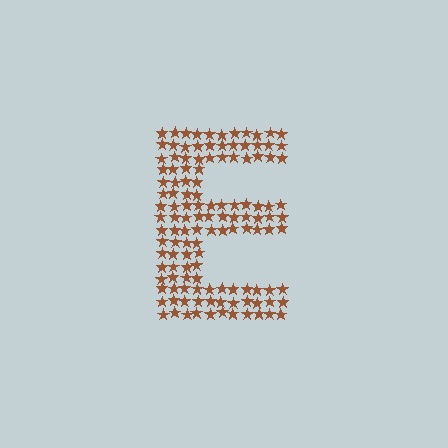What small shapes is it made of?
It is made of small stars.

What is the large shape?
The large shape is the letter E.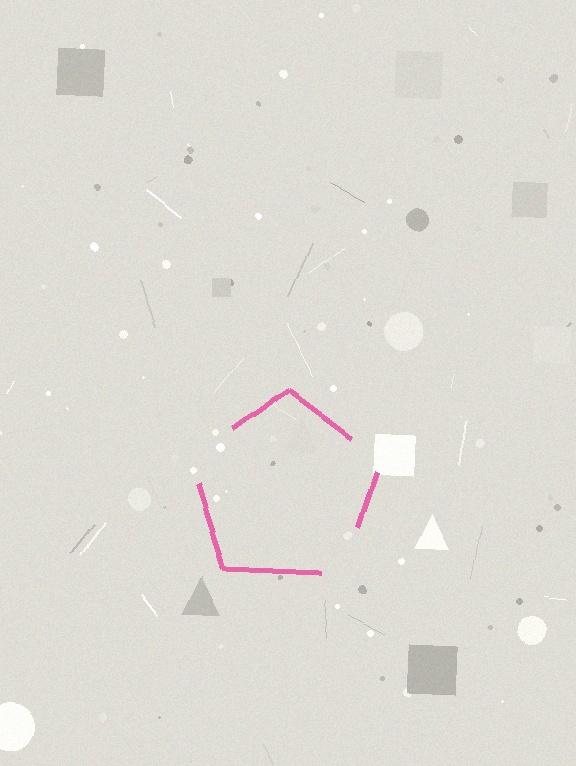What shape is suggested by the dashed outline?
The dashed outline suggests a pentagon.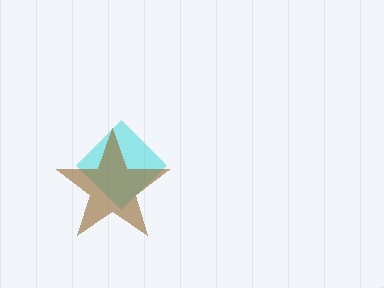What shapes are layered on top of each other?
The layered shapes are: a cyan diamond, a brown star.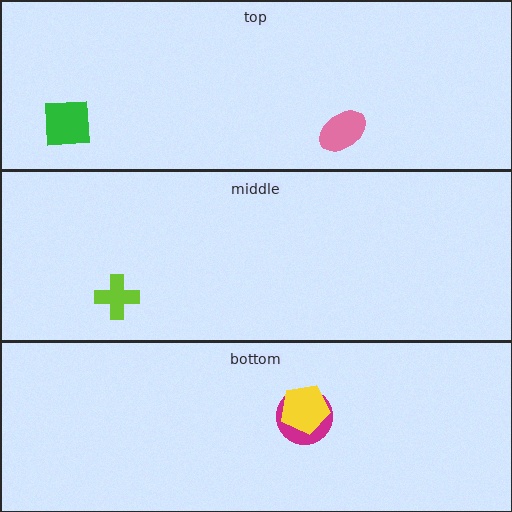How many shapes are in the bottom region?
2.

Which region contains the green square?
The top region.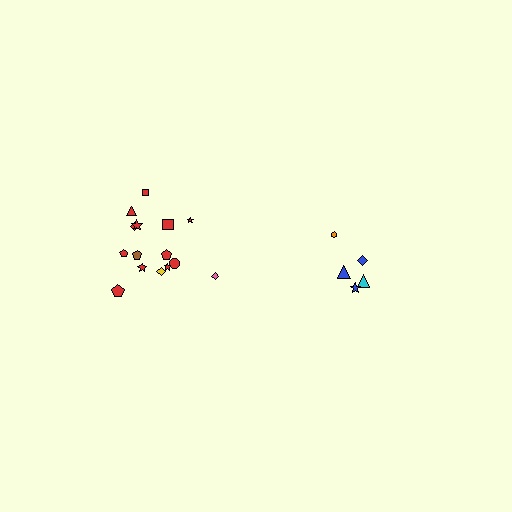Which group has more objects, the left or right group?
The left group.